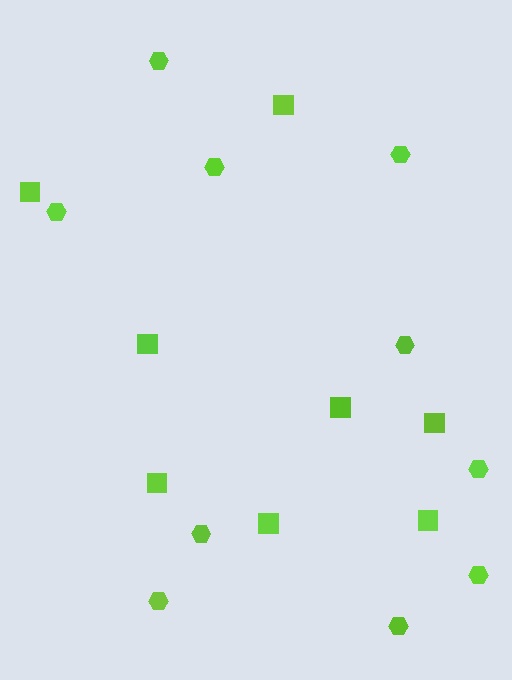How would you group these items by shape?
There are 2 groups: one group of hexagons (10) and one group of squares (8).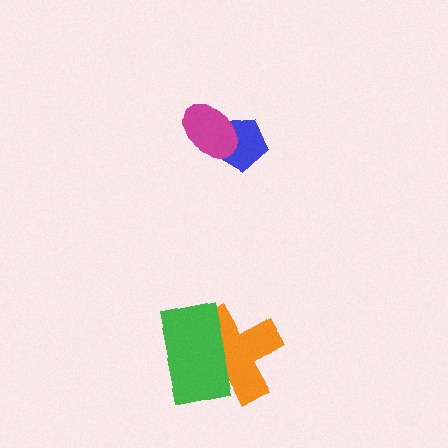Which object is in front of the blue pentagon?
The magenta ellipse is in front of the blue pentagon.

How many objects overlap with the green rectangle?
1 object overlaps with the green rectangle.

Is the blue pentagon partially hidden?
Yes, it is partially covered by another shape.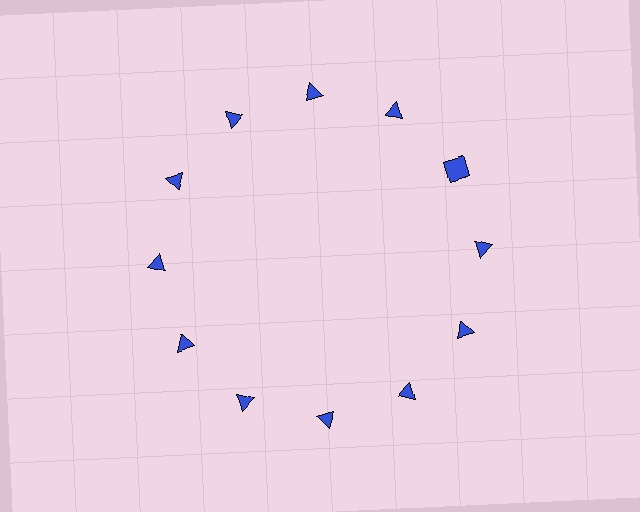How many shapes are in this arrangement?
There are 12 shapes arranged in a ring pattern.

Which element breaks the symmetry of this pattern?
The blue square at roughly the 2 o'clock position breaks the symmetry. All other shapes are blue triangles.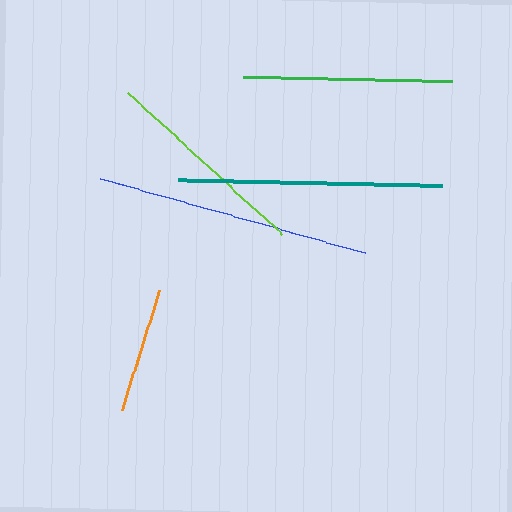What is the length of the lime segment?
The lime segment is approximately 209 pixels long.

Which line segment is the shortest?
The orange line is the shortest at approximately 126 pixels.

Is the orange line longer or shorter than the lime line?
The lime line is longer than the orange line.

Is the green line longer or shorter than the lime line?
The lime line is longer than the green line.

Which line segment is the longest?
The blue line is the longest at approximately 276 pixels.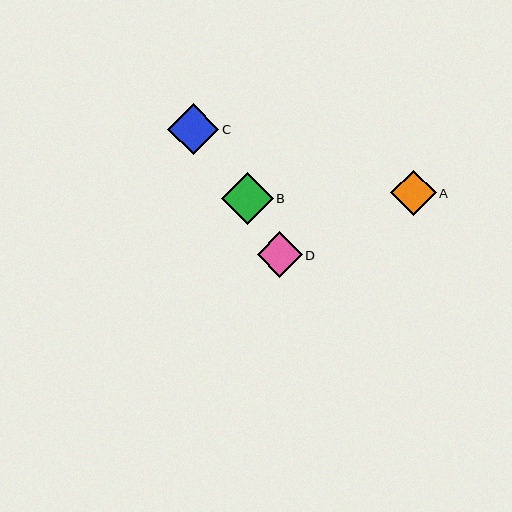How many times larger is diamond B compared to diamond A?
Diamond B is approximately 1.1 times the size of diamond A.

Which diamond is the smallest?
Diamond D is the smallest with a size of approximately 45 pixels.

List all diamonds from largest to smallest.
From largest to smallest: B, C, A, D.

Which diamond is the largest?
Diamond B is the largest with a size of approximately 52 pixels.